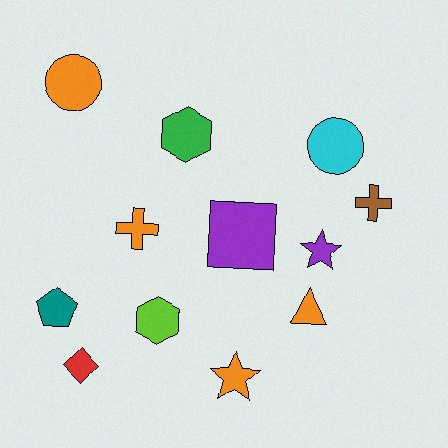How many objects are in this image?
There are 12 objects.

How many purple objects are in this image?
There are 2 purple objects.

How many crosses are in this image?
There are 2 crosses.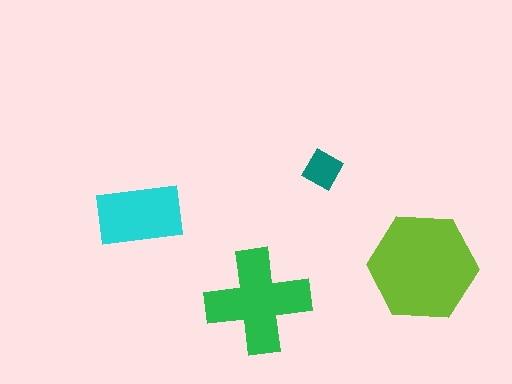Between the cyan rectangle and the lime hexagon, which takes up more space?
The lime hexagon.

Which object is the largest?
The lime hexagon.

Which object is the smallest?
The teal diamond.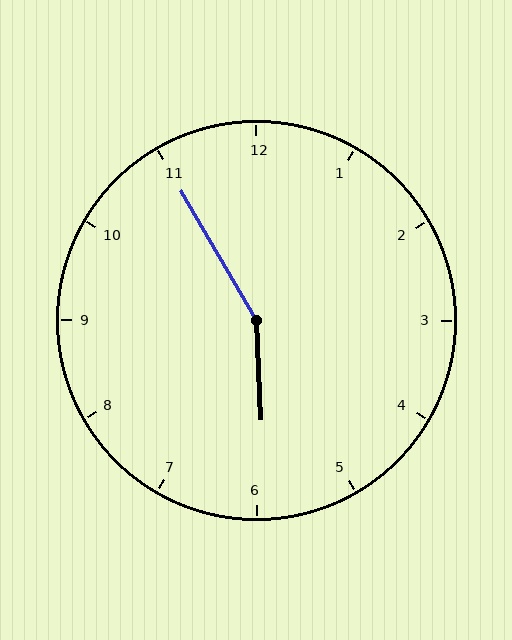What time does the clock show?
5:55.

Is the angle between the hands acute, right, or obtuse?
It is obtuse.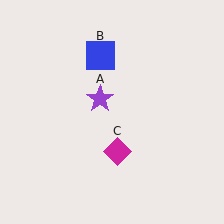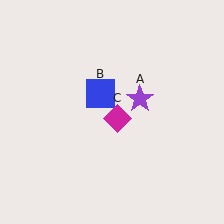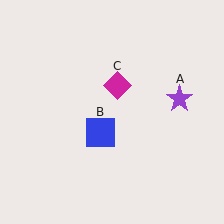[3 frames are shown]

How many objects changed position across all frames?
3 objects changed position: purple star (object A), blue square (object B), magenta diamond (object C).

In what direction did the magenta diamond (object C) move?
The magenta diamond (object C) moved up.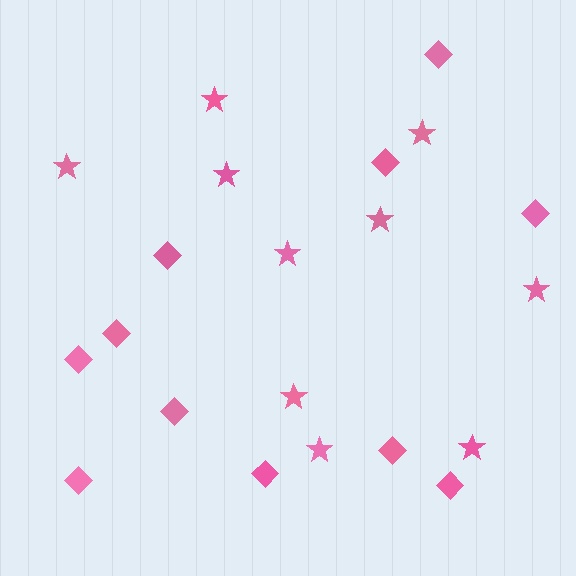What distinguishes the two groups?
There are 2 groups: one group of diamonds (11) and one group of stars (10).